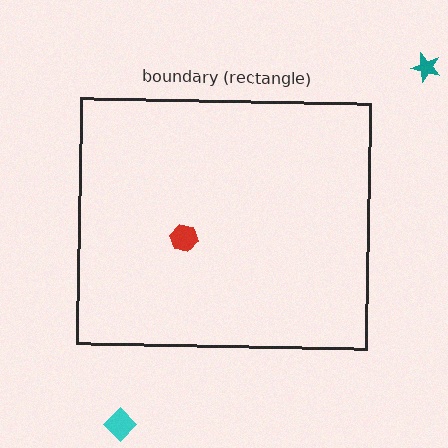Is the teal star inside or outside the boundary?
Outside.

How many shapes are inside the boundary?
1 inside, 2 outside.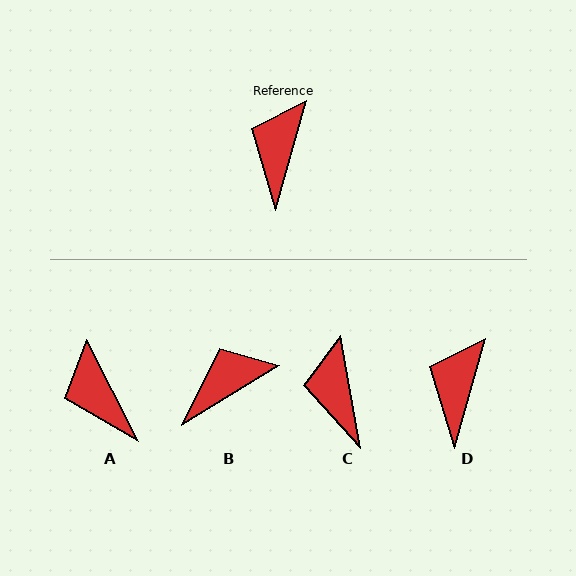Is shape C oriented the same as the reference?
No, it is off by about 25 degrees.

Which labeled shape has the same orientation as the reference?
D.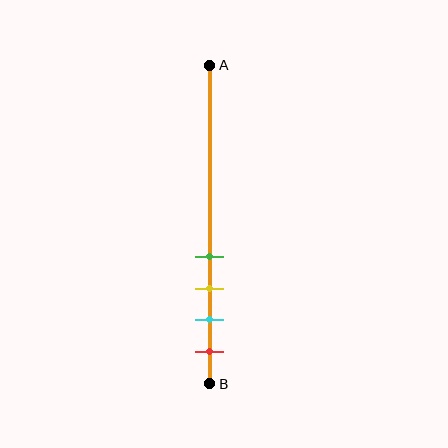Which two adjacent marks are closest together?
The green and yellow marks are the closest adjacent pair.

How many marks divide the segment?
There are 4 marks dividing the segment.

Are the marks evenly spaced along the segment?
Yes, the marks are approximately evenly spaced.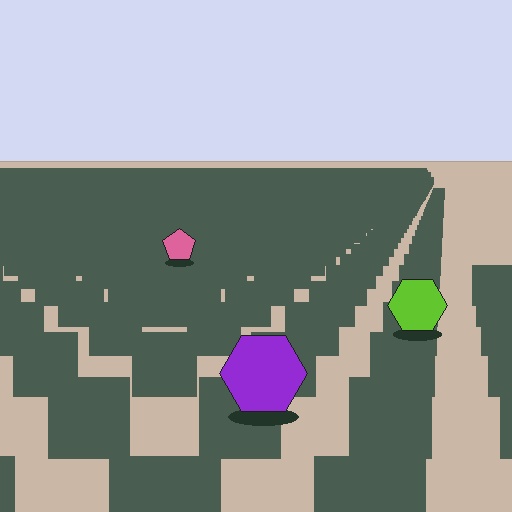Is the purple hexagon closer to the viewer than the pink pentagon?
Yes. The purple hexagon is closer — you can tell from the texture gradient: the ground texture is coarser near it.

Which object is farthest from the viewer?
The pink pentagon is farthest from the viewer. It appears smaller and the ground texture around it is denser.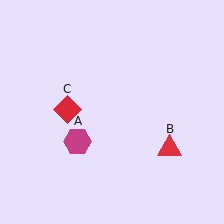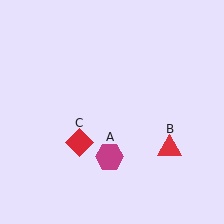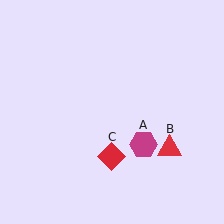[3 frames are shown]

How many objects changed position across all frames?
2 objects changed position: magenta hexagon (object A), red diamond (object C).